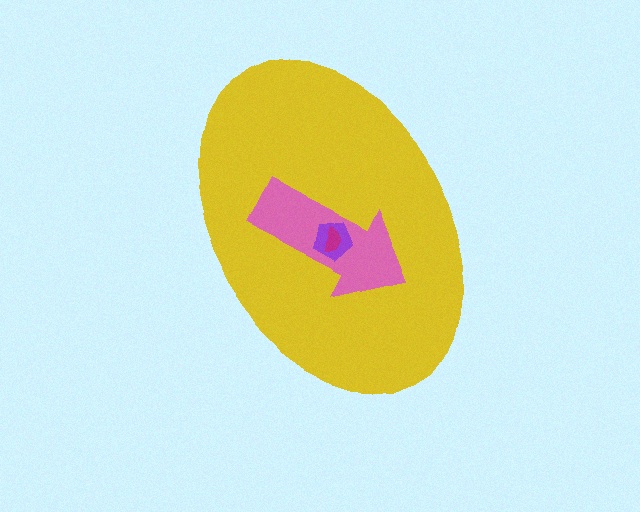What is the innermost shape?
The magenta semicircle.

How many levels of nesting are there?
4.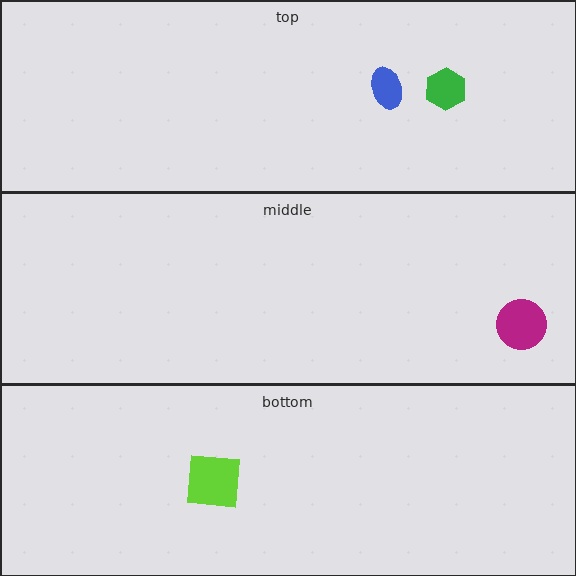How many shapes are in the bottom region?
1.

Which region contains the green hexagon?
The top region.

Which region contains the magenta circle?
The middle region.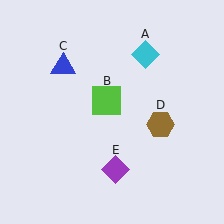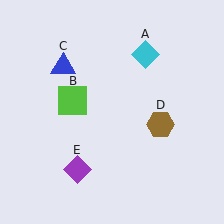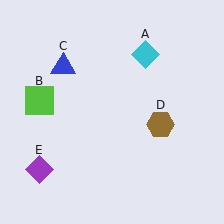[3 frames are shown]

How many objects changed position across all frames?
2 objects changed position: lime square (object B), purple diamond (object E).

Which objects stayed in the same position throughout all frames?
Cyan diamond (object A) and blue triangle (object C) and brown hexagon (object D) remained stationary.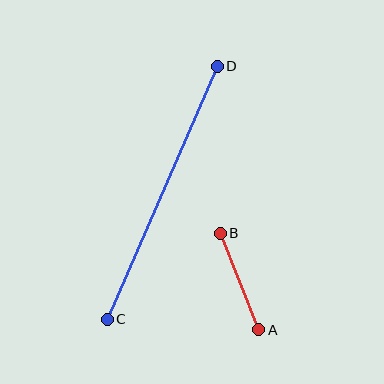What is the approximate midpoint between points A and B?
The midpoint is at approximately (240, 281) pixels.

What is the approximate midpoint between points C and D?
The midpoint is at approximately (162, 193) pixels.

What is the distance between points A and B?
The distance is approximately 104 pixels.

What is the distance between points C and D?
The distance is approximately 276 pixels.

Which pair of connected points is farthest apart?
Points C and D are farthest apart.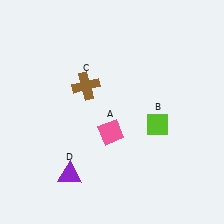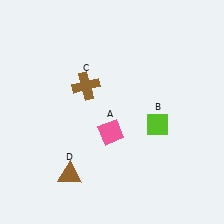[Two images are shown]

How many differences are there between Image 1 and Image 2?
There is 1 difference between the two images.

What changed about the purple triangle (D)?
In Image 1, D is purple. In Image 2, it changed to brown.